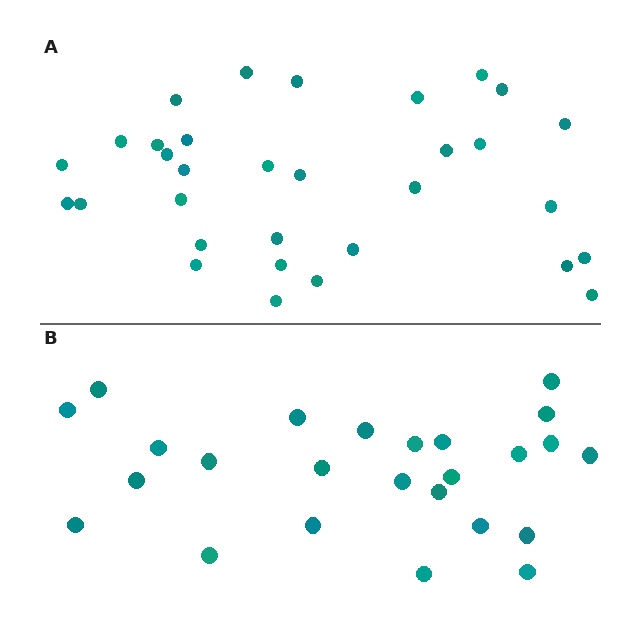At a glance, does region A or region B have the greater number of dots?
Region A (the top region) has more dots.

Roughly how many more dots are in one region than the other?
Region A has roughly 8 or so more dots than region B.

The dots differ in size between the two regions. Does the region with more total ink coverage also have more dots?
No. Region B has more total ink coverage because its dots are larger, but region A actually contains more individual dots. Total area can be misleading — the number of items is what matters here.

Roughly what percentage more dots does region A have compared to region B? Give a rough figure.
About 30% more.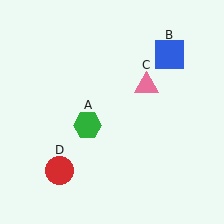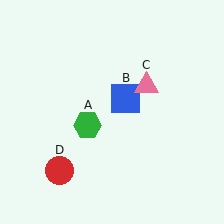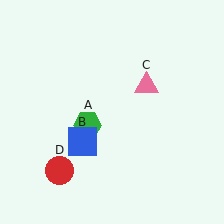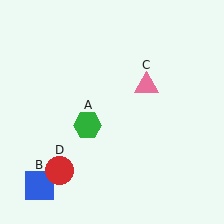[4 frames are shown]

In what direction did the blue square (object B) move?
The blue square (object B) moved down and to the left.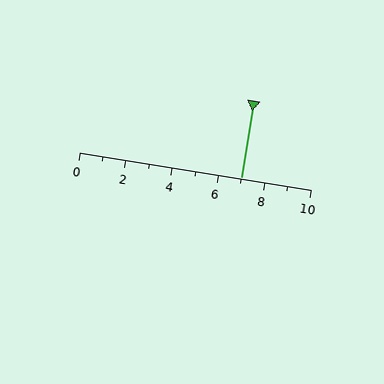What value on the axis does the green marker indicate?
The marker indicates approximately 7.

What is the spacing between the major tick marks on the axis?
The major ticks are spaced 2 apart.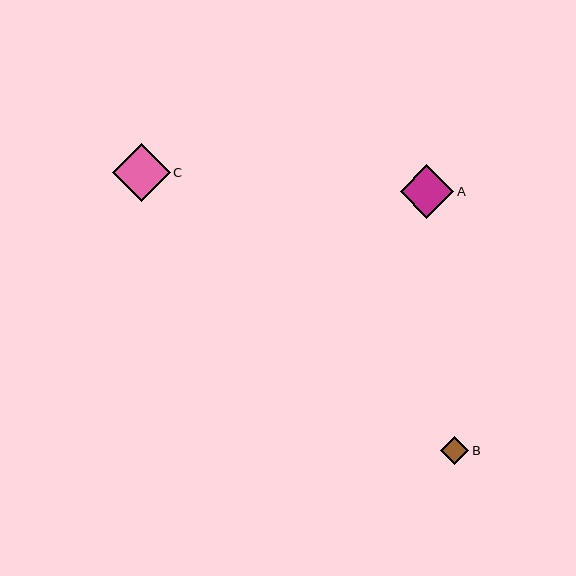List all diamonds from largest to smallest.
From largest to smallest: C, A, B.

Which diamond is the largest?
Diamond C is the largest with a size of approximately 58 pixels.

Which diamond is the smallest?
Diamond B is the smallest with a size of approximately 29 pixels.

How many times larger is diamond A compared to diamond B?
Diamond A is approximately 1.9 times the size of diamond B.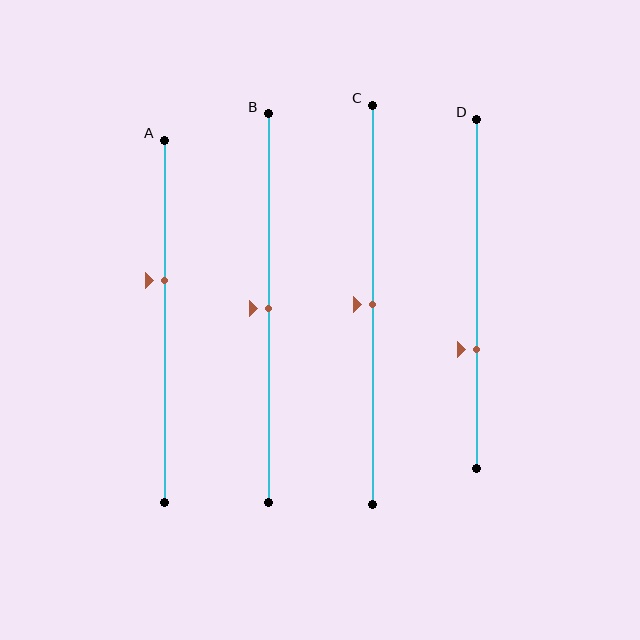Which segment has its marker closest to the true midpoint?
Segment B has its marker closest to the true midpoint.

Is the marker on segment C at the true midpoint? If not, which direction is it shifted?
Yes, the marker on segment C is at the true midpoint.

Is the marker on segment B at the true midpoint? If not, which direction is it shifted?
Yes, the marker on segment B is at the true midpoint.